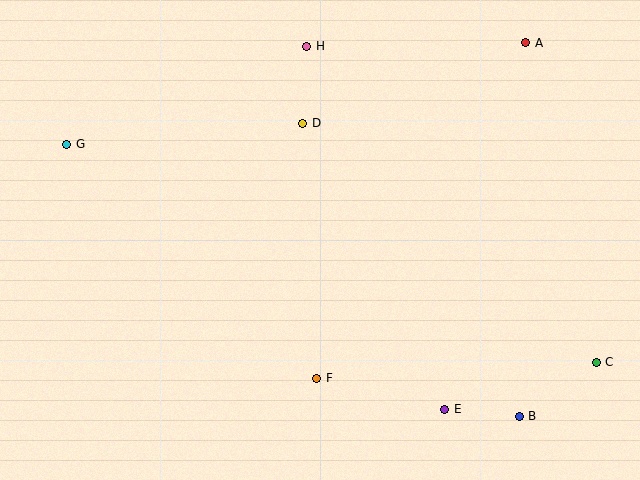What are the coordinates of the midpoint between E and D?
The midpoint between E and D is at (374, 266).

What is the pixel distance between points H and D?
The distance between H and D is 77 pixels.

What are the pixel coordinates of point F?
Point F is at (317, 378).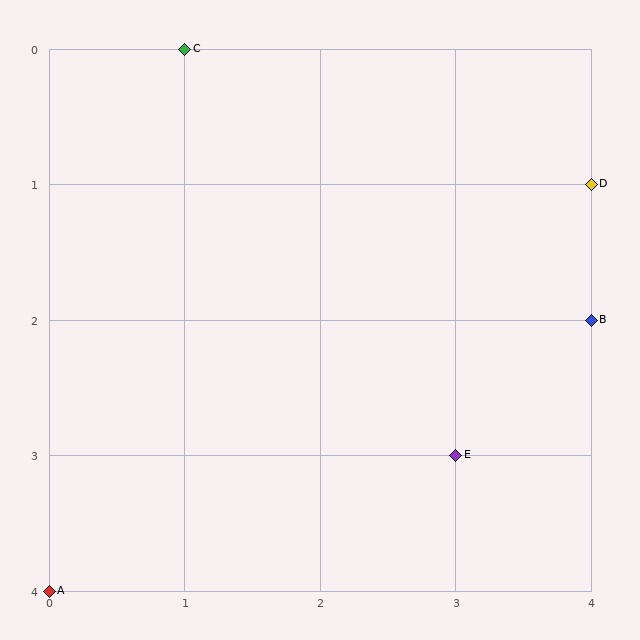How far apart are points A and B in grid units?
Points A and B are 4 columns and 2 rows apart (about 4.5 grid units diagonally).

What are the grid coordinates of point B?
Point B is at grid coordinates (4, 2).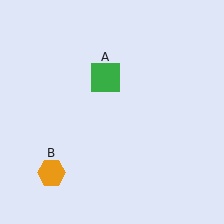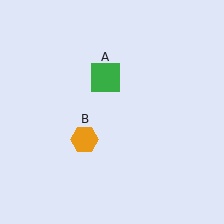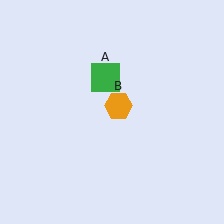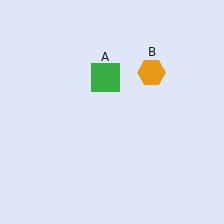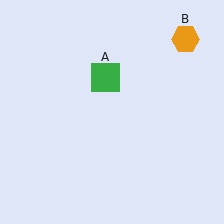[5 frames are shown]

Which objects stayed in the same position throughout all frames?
Green square (object A) remained stationary.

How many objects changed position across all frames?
1 object changed position: orange hexagon (object B).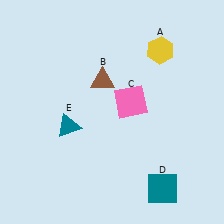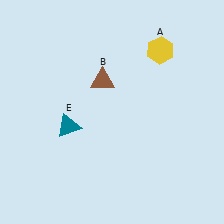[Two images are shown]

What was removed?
The teal square (D), the pink square (C) were removed in Image 2.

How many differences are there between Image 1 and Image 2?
There are 2 differences between the two images.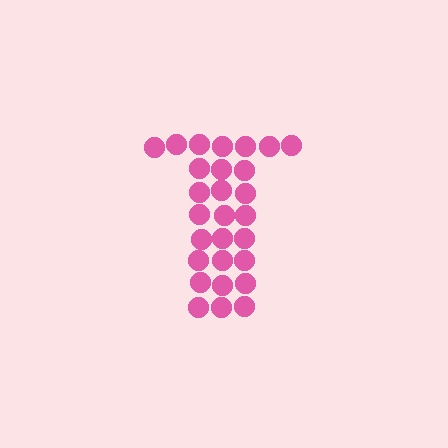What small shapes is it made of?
It is made of small circles.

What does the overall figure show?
The overall figure shows the letter T.